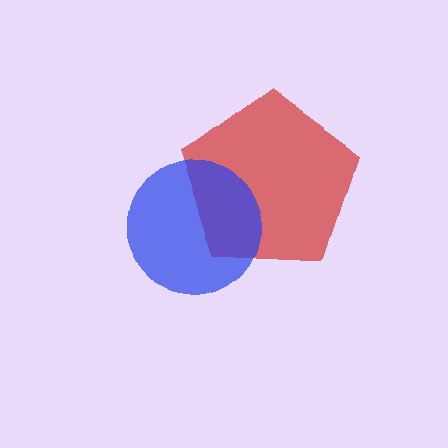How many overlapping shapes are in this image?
There are 2 overlapping shapes in the image.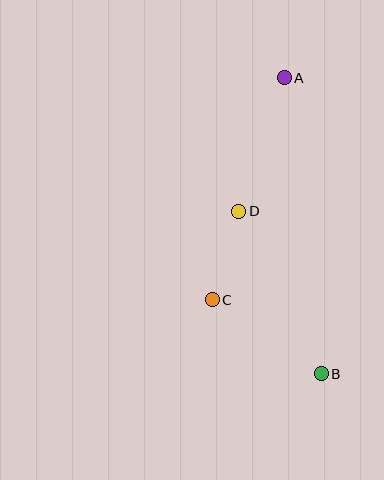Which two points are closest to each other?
Points C and D are closest to each other.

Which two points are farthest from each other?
Points A and B are farthest from each other.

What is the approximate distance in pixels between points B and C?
The distance between B and C is approximately 132 pixels.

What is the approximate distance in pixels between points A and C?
The distance between A and C is approximately 233 pixels.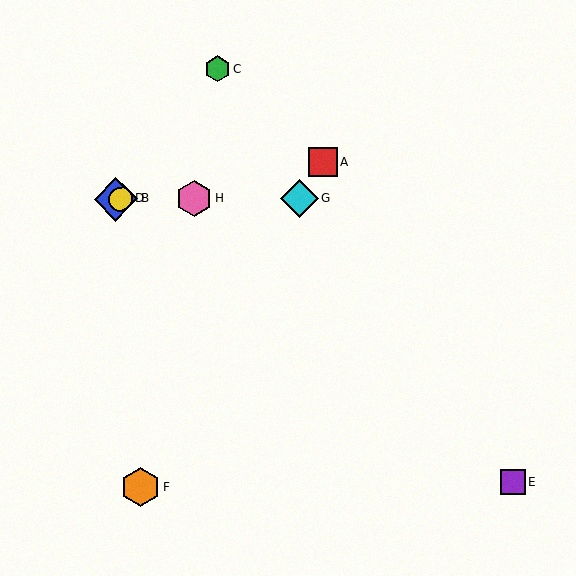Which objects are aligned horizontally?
Objects B, D, G, H are aligned horizontally.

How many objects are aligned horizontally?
4 objects (B, D, G, H) are aligned horizontally.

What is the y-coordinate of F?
Object F is at y≈487.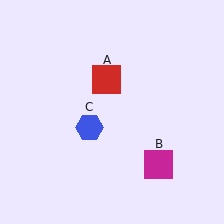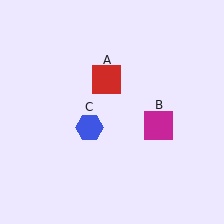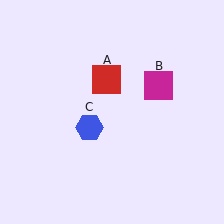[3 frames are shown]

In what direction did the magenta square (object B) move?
The magenta square (object B) moved up.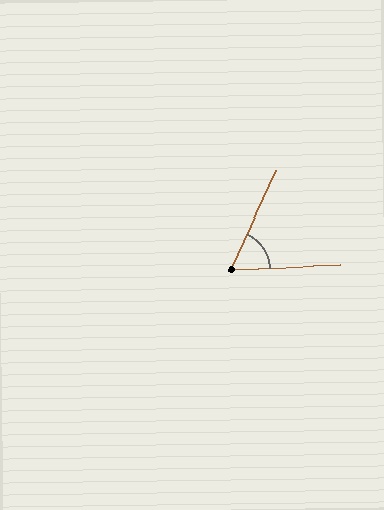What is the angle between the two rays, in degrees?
Approximately 63 degrees.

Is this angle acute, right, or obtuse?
It is acute.